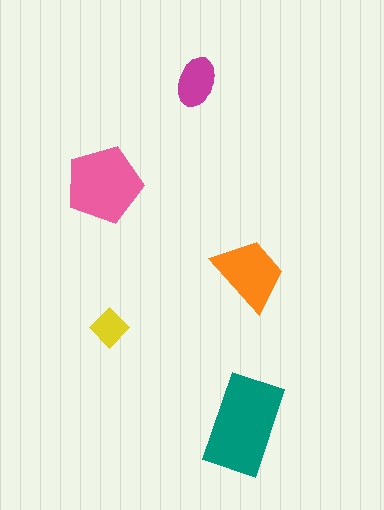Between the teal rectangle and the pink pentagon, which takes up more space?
The teal rectangle.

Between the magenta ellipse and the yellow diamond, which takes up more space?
The magenta ellipse.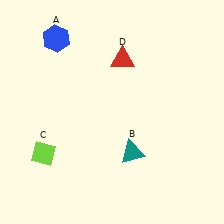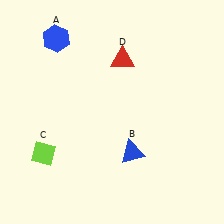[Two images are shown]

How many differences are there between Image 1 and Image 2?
There is 1 difference between the two images.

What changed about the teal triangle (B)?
In Image 1, B is teal. In Image 2, it changed to blue.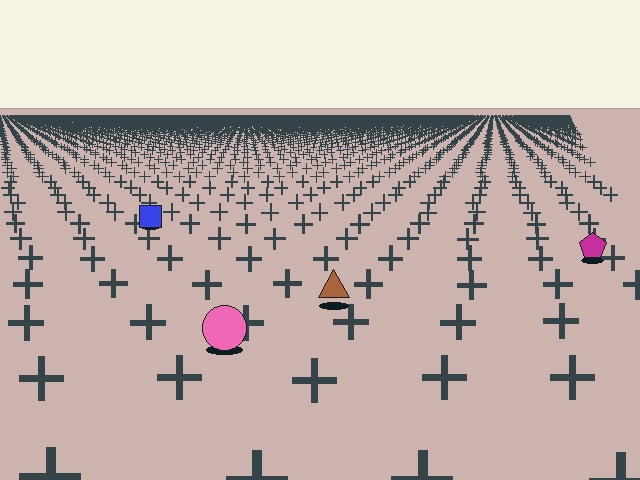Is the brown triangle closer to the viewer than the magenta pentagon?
Yes. The brown triangle is closer — you can tell from the texture gradient: the ground texture is coarser near it.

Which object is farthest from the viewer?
The blue square is farthest from the viewer. It appears smaller and the ground texture around it is denser.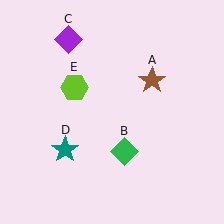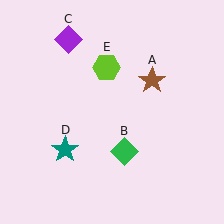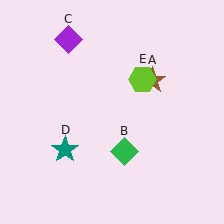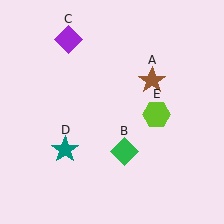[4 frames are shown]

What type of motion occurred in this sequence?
The lime hexagon (object E) rotated clockwise around the center of the scene.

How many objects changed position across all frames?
1 object changed position: lime hexagon (object E).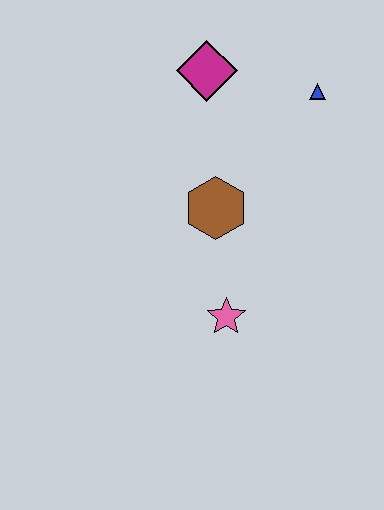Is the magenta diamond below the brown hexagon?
No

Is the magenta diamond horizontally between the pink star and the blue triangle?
No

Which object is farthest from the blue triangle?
The pink star is farthest from the blue triangle.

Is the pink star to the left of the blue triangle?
Yes